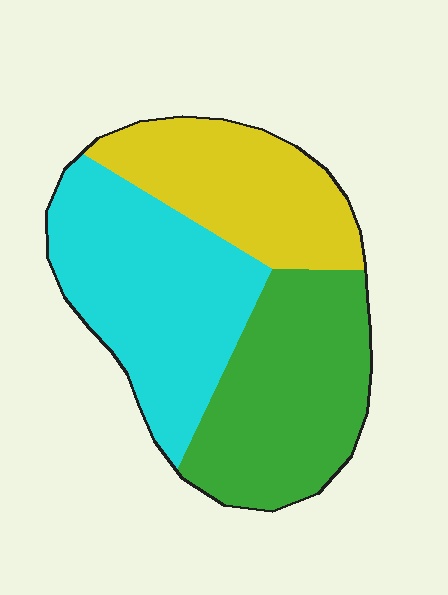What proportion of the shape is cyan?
Cyan takes up about three eighths (3/8) of the shape.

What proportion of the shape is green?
Green takes up about one third (1/3) of the shape.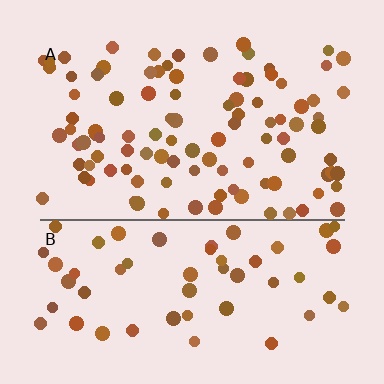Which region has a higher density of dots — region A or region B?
A (the top).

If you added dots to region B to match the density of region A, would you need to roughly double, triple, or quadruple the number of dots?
Approximately double.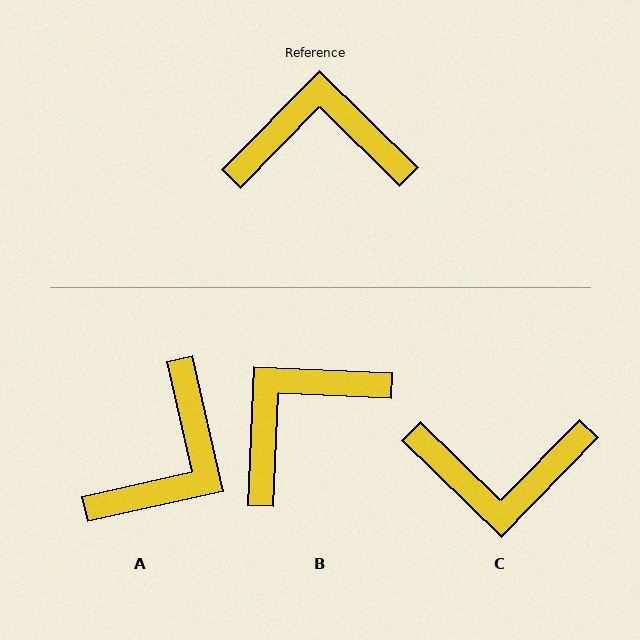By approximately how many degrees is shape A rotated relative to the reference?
Approximately 123 degrees clockwise.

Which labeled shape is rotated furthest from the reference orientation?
C, about 180 degrees away.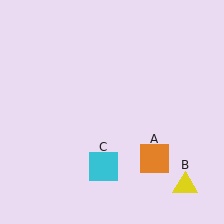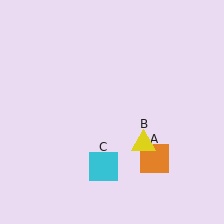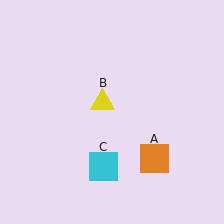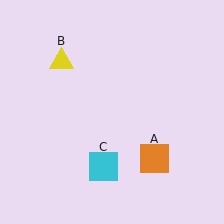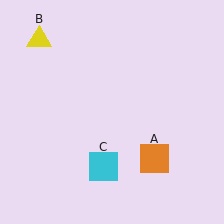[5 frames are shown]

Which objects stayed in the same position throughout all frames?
Orange square (object A) and cyan square (object C) remained stationary.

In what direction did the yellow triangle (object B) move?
The yellow triangle (object B) moved up and to the left.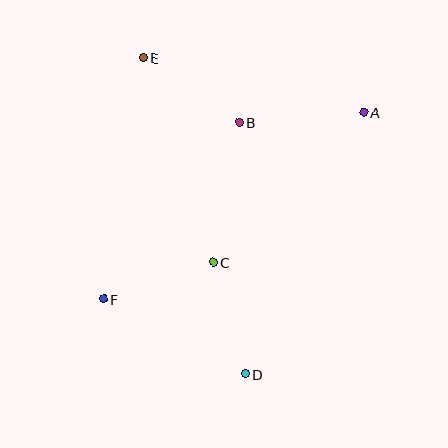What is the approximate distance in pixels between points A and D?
The distance between A and D is approximately 287 pixels.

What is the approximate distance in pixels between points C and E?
The distance between C and E is approximately 216 pixels.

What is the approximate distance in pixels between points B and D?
The distance between B and D is approximately 251 pixels.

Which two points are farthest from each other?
Points D and E are farthest from each other.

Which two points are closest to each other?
Points C and F are closest to each other.